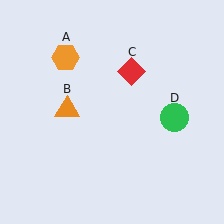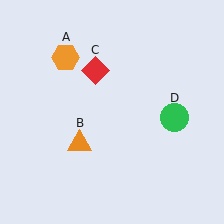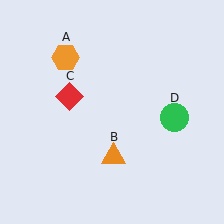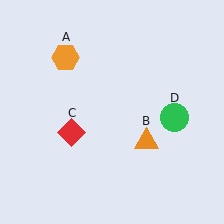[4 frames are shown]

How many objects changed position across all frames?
2 objects changed position: orange triangle (object B), red diamond (object C).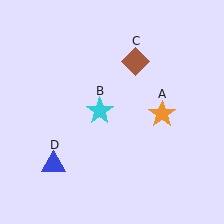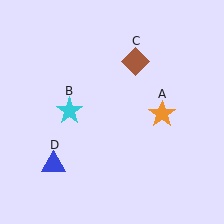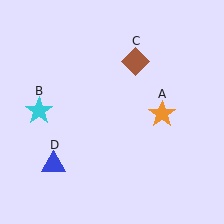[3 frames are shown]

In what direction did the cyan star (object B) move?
The cyan star (object B) moved left.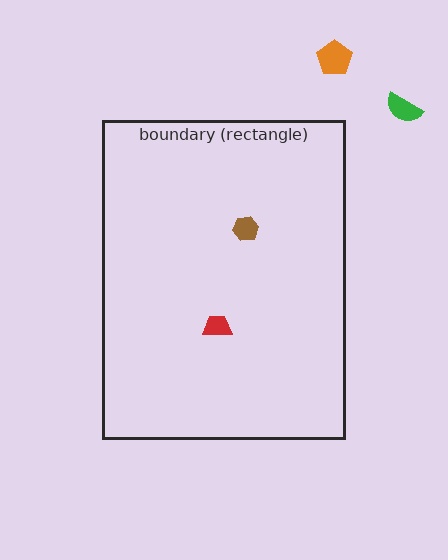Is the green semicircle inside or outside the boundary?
Outside.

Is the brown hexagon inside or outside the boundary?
Inside.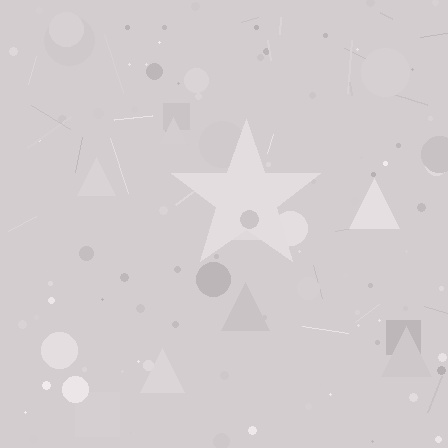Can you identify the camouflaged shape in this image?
The camouflaged shape is a star.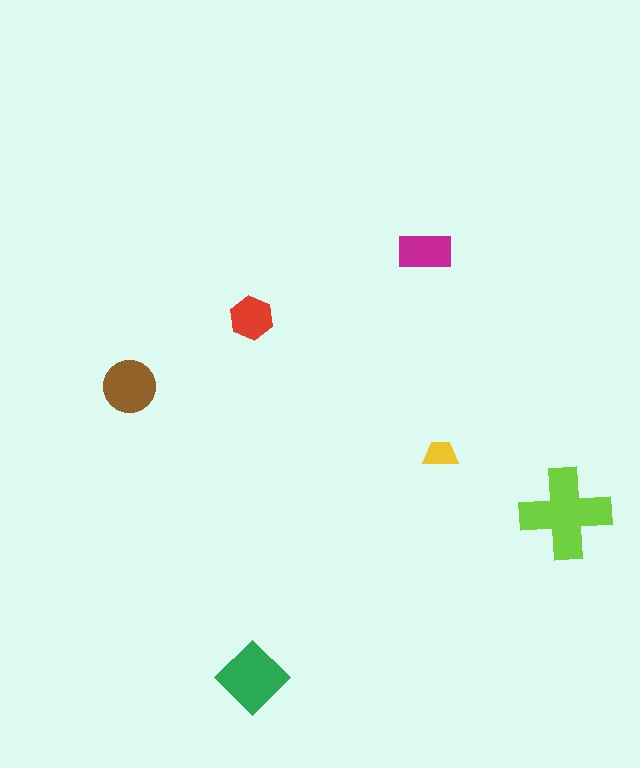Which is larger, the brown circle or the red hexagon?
The brown circle.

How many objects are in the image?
There are 6 objects in the image.